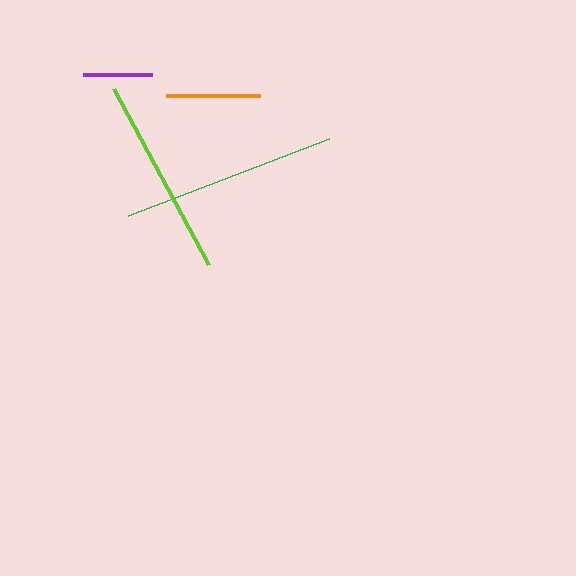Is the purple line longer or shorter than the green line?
The green line is longer than the purple line.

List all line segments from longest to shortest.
From longest to shortest: green, lime, orange, purple.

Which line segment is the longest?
The green line is the longest at approximately 215 pixels.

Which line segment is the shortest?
The purple line is the shortest at approximately 69 pixels.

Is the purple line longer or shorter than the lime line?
The lime line is longer than the purple line.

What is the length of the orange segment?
The orange segment is approximately 94 pixels long.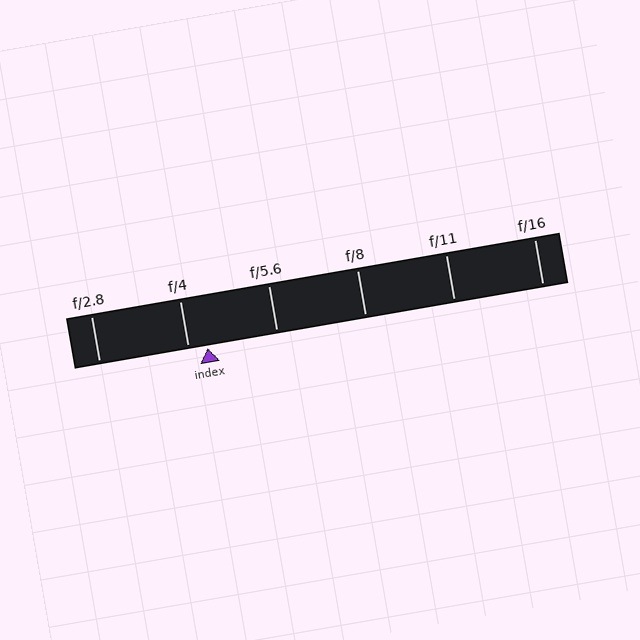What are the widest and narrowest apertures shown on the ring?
The widest aperture shown is f/2.8 and the narrowest is f/16.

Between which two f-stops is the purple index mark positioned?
The index mark is between f/4 and f/5.6.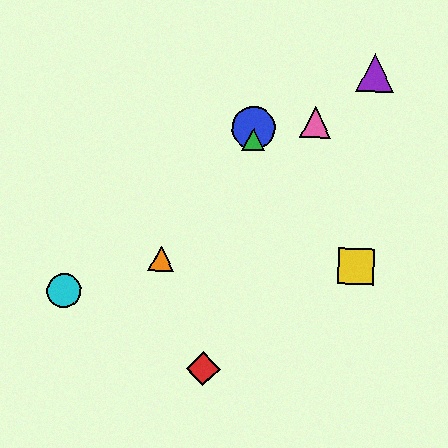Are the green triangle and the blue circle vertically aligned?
Yes, both are at x≈253.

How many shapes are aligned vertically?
2 shapes (the blue circle, the green triangle) are aligned vertically.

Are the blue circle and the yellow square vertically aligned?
No, the blue circle is at x≈254 and the yellow square is at x≈356.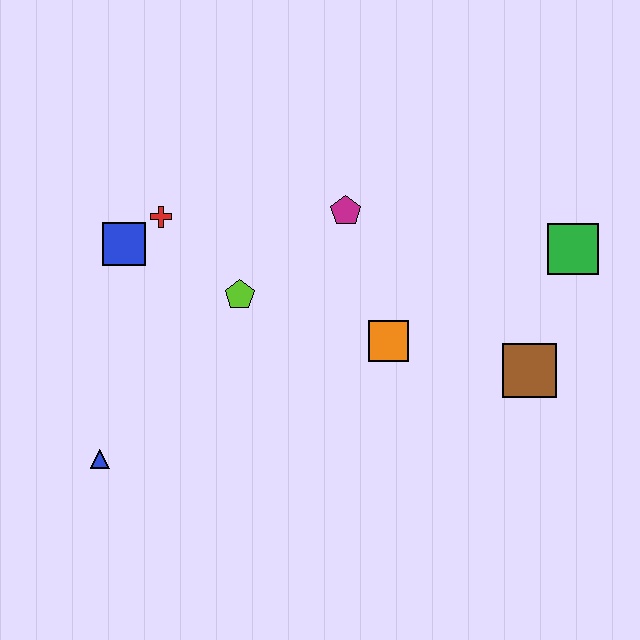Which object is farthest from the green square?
The blue triangle is farthest from the green square.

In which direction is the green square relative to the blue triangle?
The green square is to the right of the blue triangle.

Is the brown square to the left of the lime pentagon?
No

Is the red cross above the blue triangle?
Yes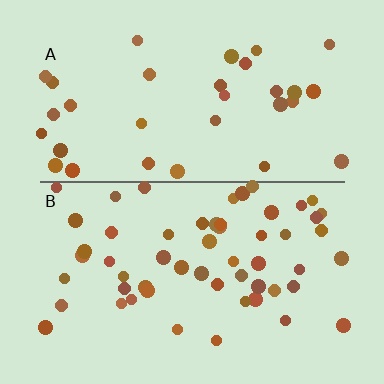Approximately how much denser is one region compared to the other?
Approximately 1.7× — region B over region A.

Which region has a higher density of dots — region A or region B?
B (the bottom).